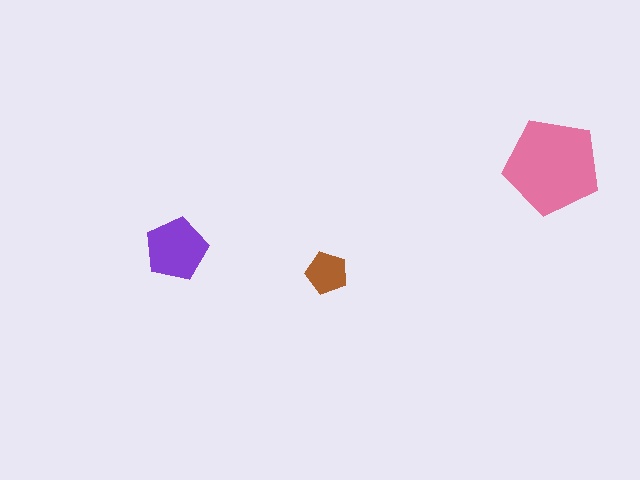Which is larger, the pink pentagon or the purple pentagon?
The pink one.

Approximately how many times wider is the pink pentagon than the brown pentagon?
About 2.5 times wider.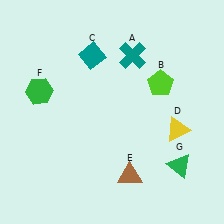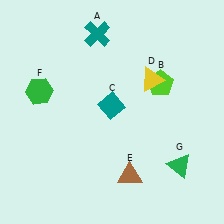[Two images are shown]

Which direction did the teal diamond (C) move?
The teal diamond (C) moved down.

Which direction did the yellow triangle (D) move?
The yellow triangle (D) moved up.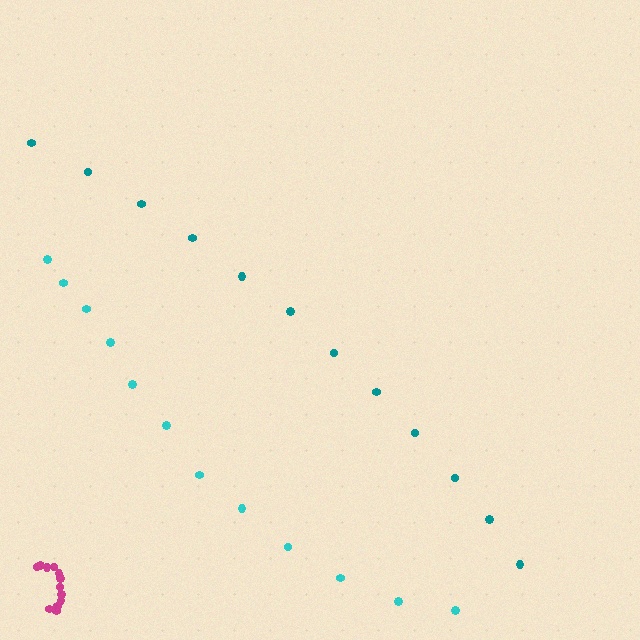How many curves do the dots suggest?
There are 3 distinct paths.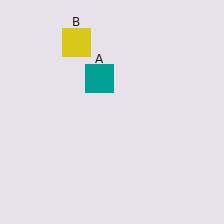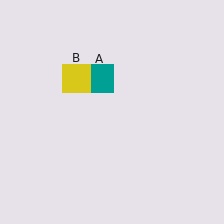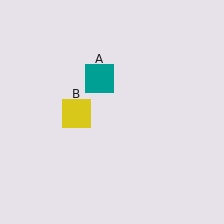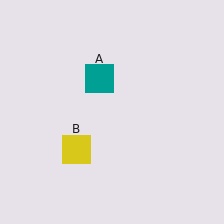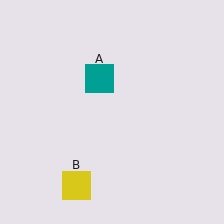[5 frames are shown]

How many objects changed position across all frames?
1 object changed position: yellow square (object B).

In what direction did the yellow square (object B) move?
The yellow square (object B) moved down.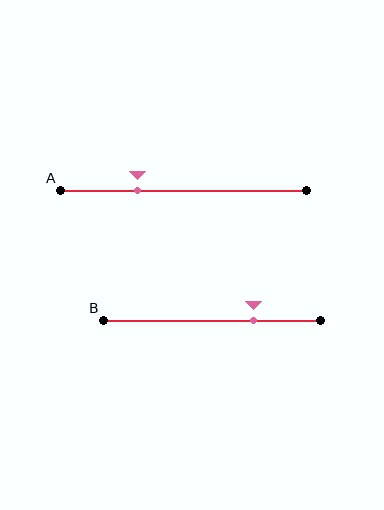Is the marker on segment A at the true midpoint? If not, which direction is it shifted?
No, the marker on segment A is shifted to the left by about 19% of the segment length.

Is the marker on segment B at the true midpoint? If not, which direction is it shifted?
No, the marker on segment B is shifted to the right by about 19% of the segment length.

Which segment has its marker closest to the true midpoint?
Segment A has its marker closest to the true midpoint.